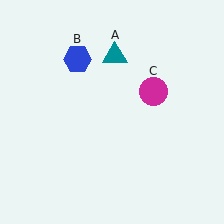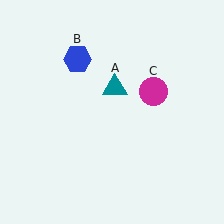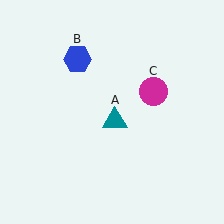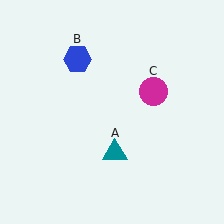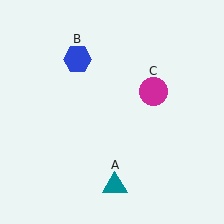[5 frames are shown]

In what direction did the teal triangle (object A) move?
The teal triangle (object A) moved down.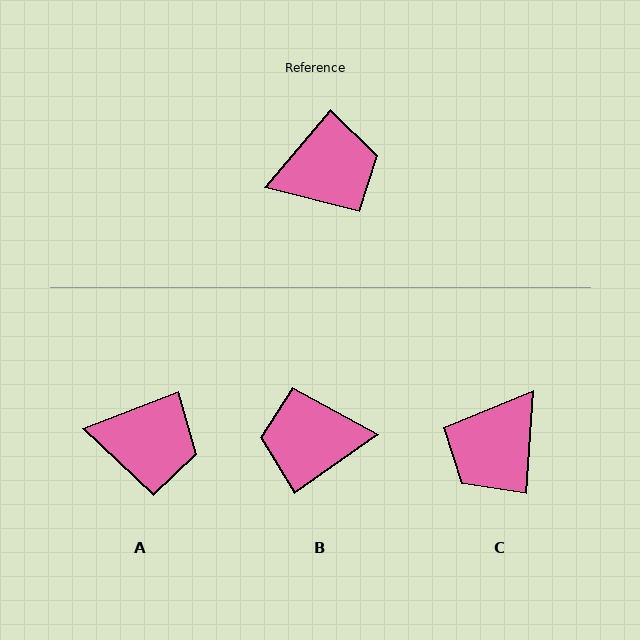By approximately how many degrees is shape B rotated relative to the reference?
Approximately 166 degrees counter-clockwise.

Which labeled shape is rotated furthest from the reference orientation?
B, about 166 degrees away.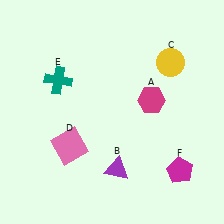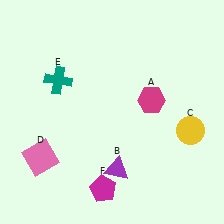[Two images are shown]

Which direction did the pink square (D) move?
The pink square (D) moved left.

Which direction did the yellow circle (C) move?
The yellow circle (C) moved down.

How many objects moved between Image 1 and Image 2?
3 objects moved between the two images.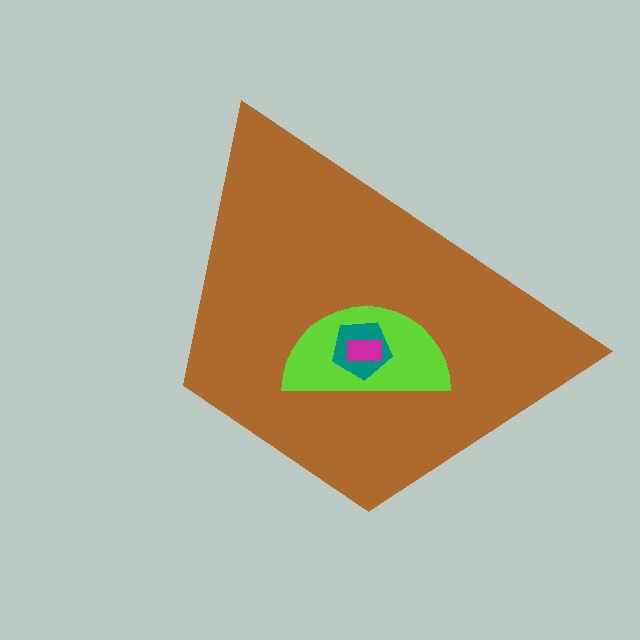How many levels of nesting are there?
4.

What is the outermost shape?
The brown trapezoid.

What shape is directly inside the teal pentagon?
The magenta rectangle.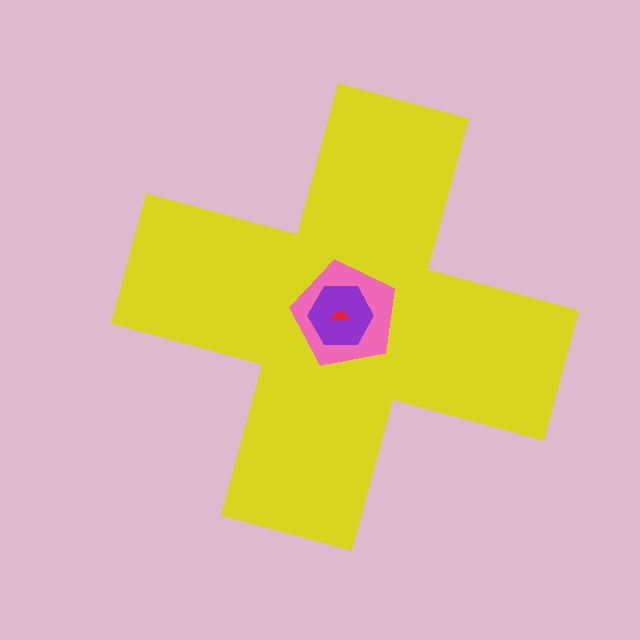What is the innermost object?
The red semicircle.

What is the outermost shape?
The yellow cross.